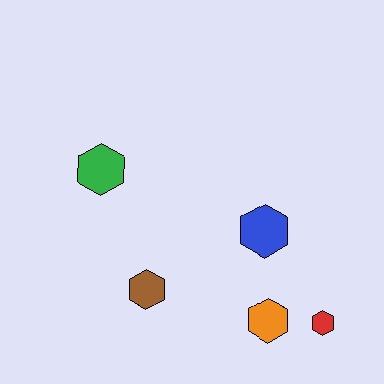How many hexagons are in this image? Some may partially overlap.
There are 5 hexagons.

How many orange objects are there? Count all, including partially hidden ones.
There is 1 orange object.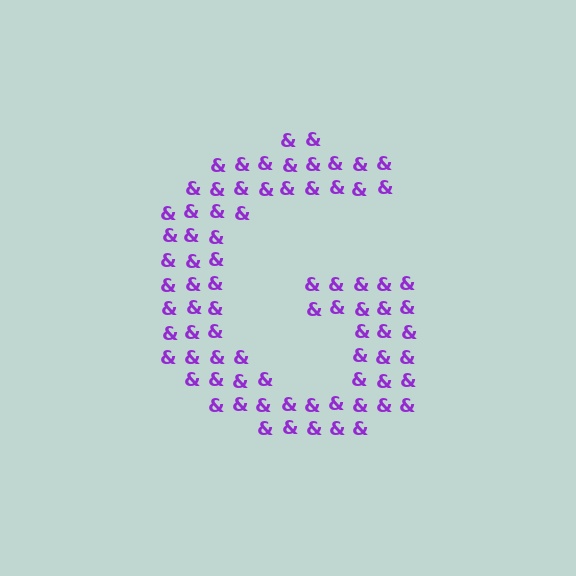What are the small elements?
The small elements are ampersands.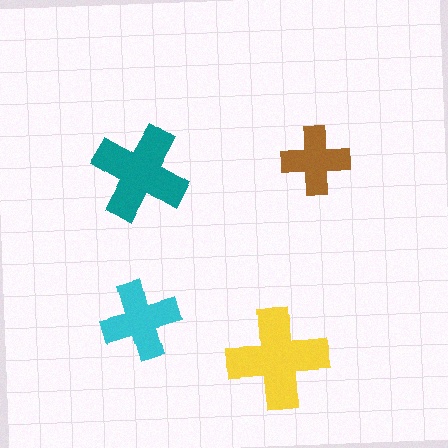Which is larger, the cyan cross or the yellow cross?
The yellow one.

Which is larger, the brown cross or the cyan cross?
The cyan one.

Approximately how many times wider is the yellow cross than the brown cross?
About 1.5 times wider.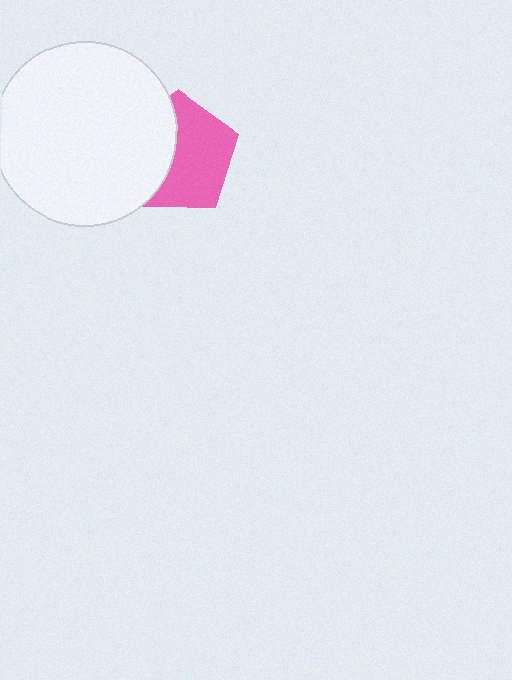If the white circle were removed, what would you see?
You would see the complete pink pentagon.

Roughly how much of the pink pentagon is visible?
About half of it is visible (roughly 59%).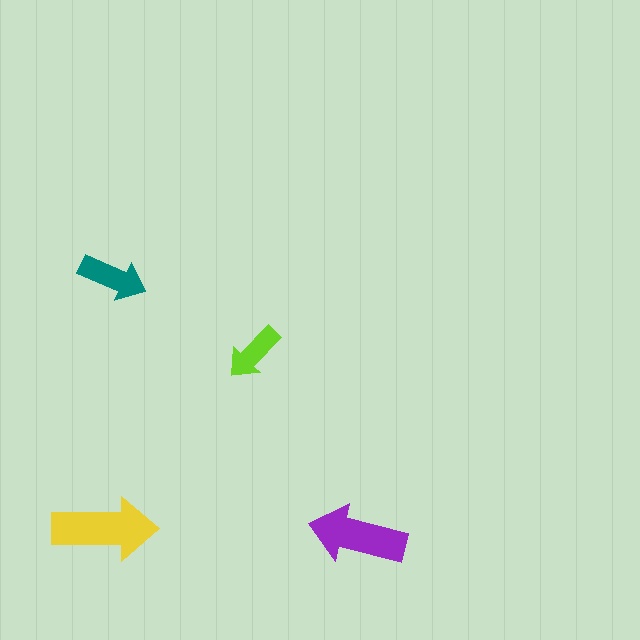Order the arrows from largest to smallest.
the yellow one, the purple one, the teal one, the lime one.